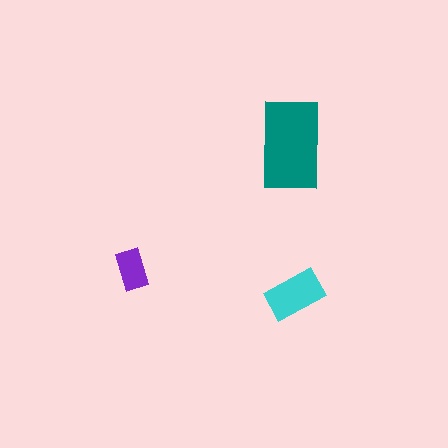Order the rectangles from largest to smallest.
the teal one, the cyan one, the purple one.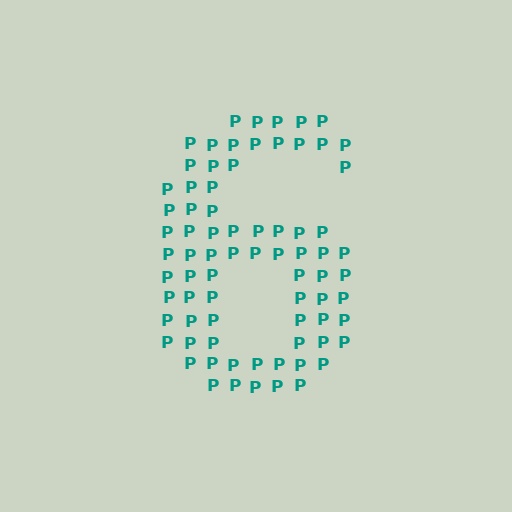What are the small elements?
The small elements are letter P's.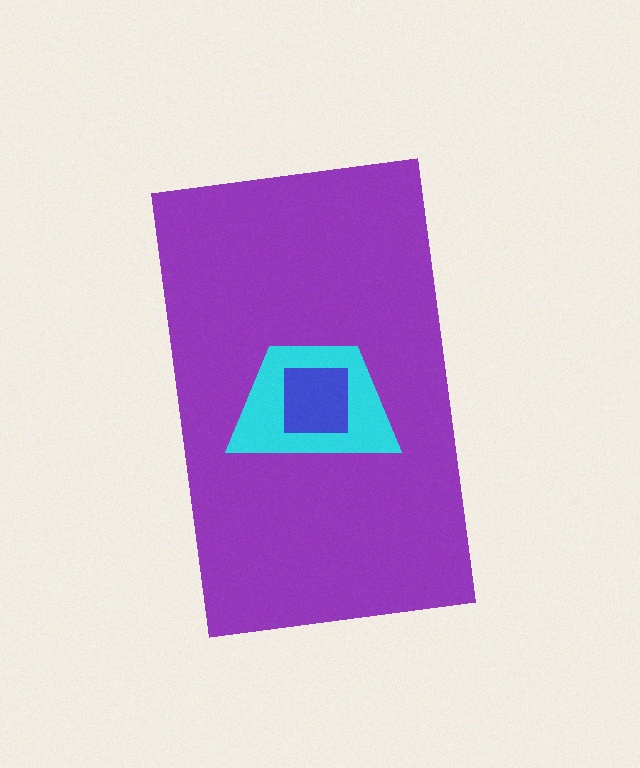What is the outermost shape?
The purple rectangle.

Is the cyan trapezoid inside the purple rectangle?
Yes.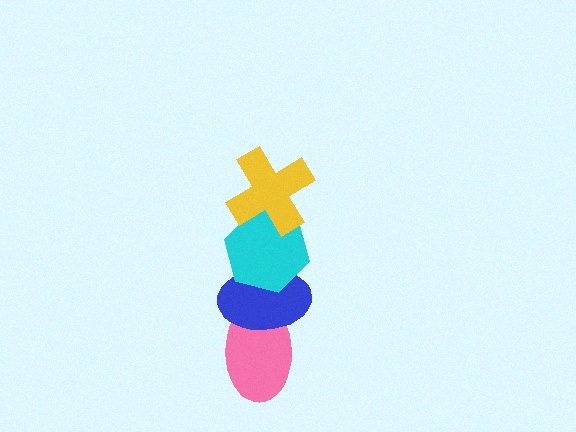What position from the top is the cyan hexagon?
The cyan hexagon is 2nd from the top.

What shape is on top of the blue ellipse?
The cyan hexagon is on top of the blue ellipse.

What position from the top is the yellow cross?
The yellow cross is 1st from the top.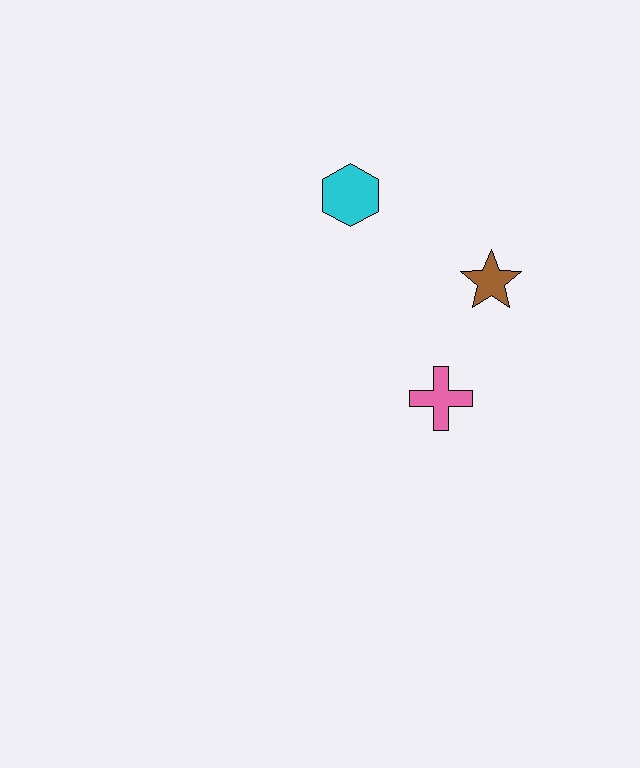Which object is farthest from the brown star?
The cyan hexagon is farthest from the brown star.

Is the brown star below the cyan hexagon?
Yes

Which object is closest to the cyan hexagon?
The brown star is closest to the cyan hexagon.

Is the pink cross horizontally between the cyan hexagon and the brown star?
Yes